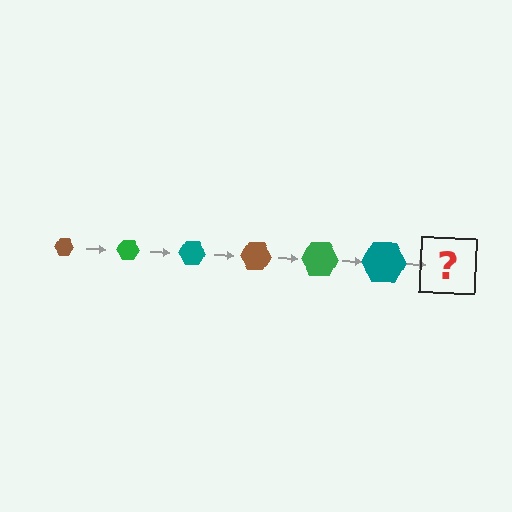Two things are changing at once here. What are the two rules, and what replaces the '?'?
The two rules are that the hexagon grows larger each step and the color cycles through brown, green, and teal. The '?' should be a brown hexagon, larger than the previous one.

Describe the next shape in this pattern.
It should be a brown hexagon, larger than the previous one.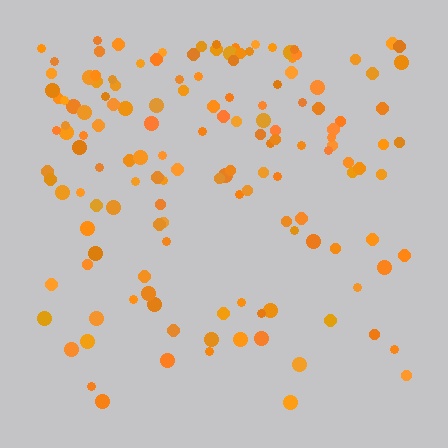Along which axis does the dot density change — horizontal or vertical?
Vertical.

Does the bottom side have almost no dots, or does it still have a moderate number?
Still a moderate number, just noticeably fewer than the top.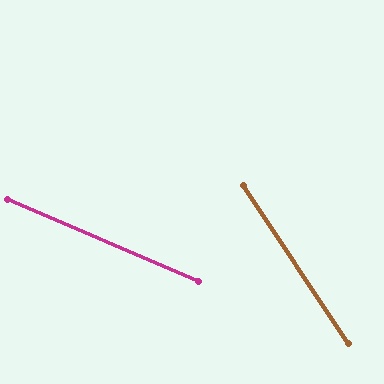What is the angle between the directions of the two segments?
Approximately 33 degrees.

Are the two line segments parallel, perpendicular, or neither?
Neither parallel nor perpendicular — they differ by about 33°.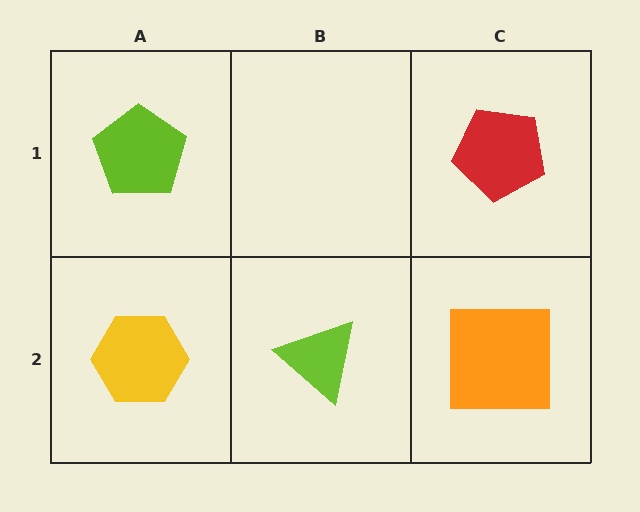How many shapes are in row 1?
2 shapes.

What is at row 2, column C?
An orange square.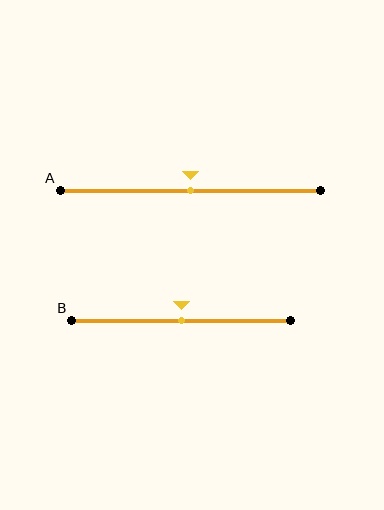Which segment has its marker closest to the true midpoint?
Segment A has its marker closest to the true midpoint.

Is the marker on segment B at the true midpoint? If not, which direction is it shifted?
Yes, the marker on segment B is at the true midpoint.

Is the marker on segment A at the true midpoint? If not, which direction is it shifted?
Yes, the marker on segment A is at the true midpoint.